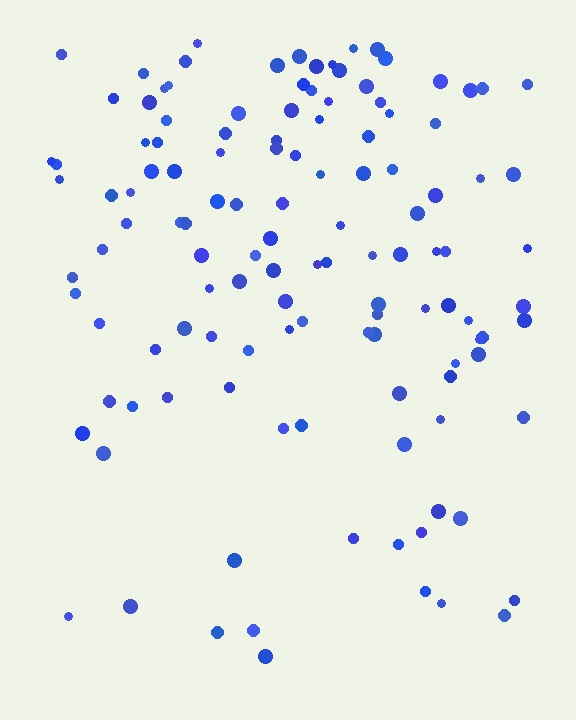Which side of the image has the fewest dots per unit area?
The bottom.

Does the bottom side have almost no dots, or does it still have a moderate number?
Still a moderate number, just noticeably fewer than the top.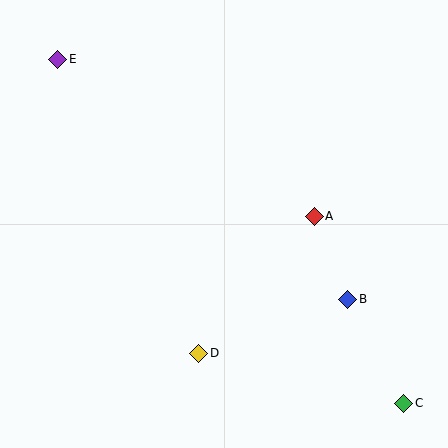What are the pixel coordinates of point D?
Point D is at (199, 353).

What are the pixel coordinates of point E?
Point E is at (58, 59).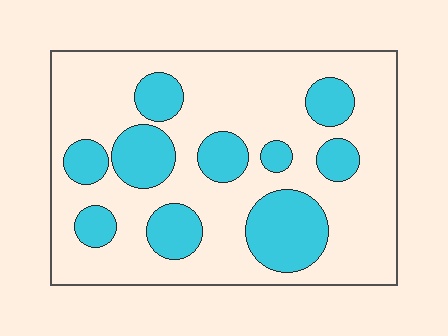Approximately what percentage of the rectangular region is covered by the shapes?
Approximately 30%.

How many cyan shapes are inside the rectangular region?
10.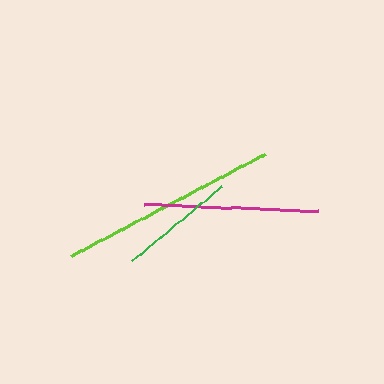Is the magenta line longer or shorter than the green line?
The magenta line is longer than the green line.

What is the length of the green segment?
The green segment is approximately 117 pixels long.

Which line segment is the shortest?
The green line is the shortest at approximately 117 pixels.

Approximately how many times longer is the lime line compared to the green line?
The lime line is approximately 1.9 times the length of the green line.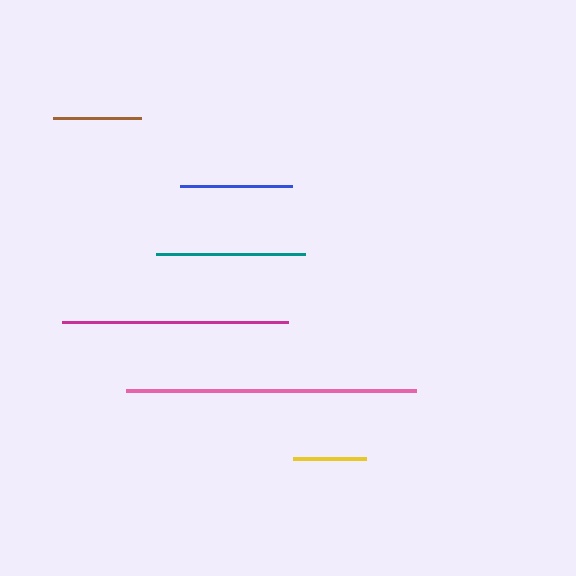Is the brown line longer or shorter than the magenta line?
The magenta line is longer than the brown line.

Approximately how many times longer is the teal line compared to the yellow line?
The teal line is approximately 2.0 times the length of the yellow line.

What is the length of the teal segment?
The teal segment is approximately 149 pixels long.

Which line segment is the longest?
The pink line is the longest at approximately 290 pixels.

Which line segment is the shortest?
The yellow line is the shortest at approximately 73 pixels.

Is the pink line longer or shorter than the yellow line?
The pink line is longer than the yellow line.